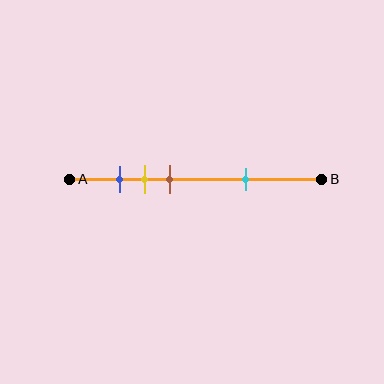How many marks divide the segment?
There are 4 marks dividing the segment.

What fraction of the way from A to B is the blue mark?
The blue mark is approximately 20% (0.2) of the way from A to B.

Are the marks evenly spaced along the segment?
No, the marks are not evenly spaced.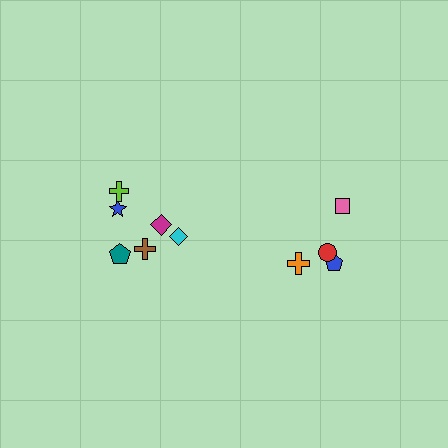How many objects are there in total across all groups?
There are 10 objects.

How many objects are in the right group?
There are 4 objects.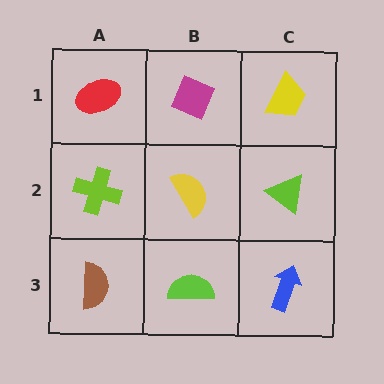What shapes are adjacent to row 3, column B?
A yellow semicircle (row 2, column B), a brown semicircle (row 3, column A), a blue arrow (row 3, column C).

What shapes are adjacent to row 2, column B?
A magenta diamond (row 1, column B), a lime semicircle (row 3, column B), a lime cross (row 2, column A), a lime triangle (row 2, column C).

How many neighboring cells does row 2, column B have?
4.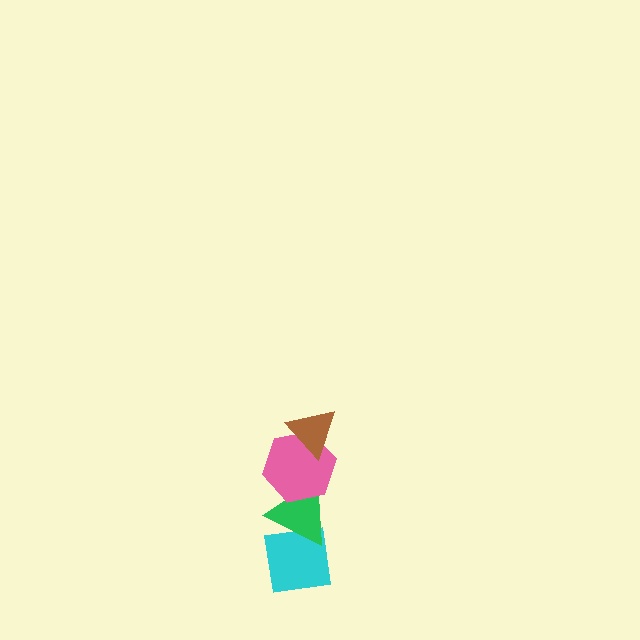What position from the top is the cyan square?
The cyan square is 4th from the top.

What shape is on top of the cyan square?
The green triangle is on top of the cyan square.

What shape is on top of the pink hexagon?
The brown triangle is on top of the pink hexagon.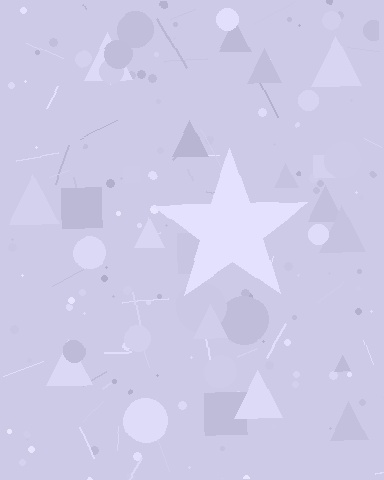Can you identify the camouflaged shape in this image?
The camouflaged shape is a star.